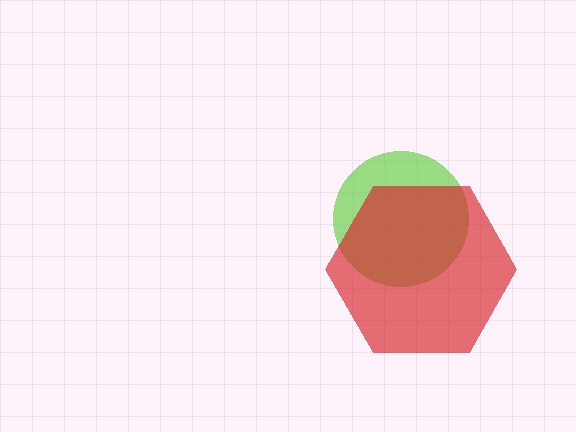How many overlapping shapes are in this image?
There are 2 overlapping shapes in the image.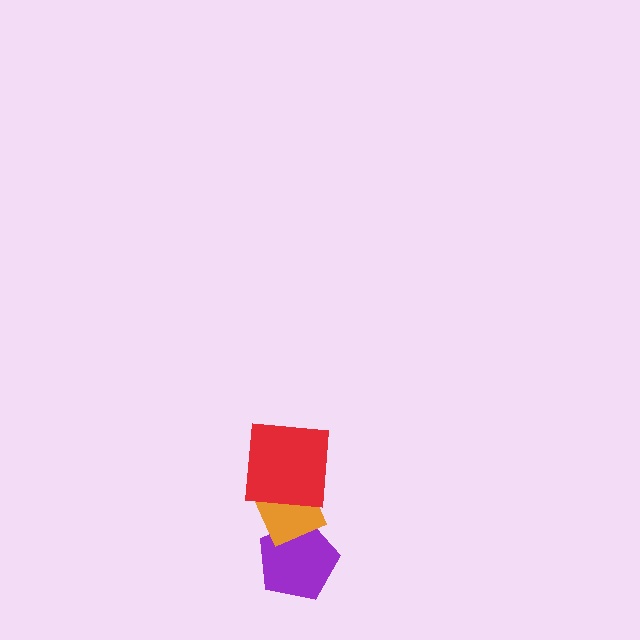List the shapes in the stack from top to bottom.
From top to bottom: the red square, the orange diamond, the purple pentagon.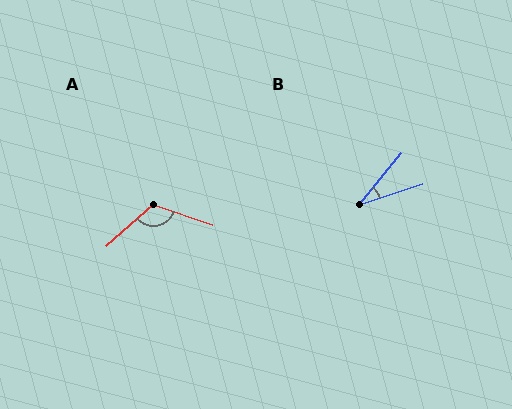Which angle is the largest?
A, at approximately 120 degrees.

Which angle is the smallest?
B, at approximately 33 degrees.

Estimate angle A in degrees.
Approximately 120 degrees.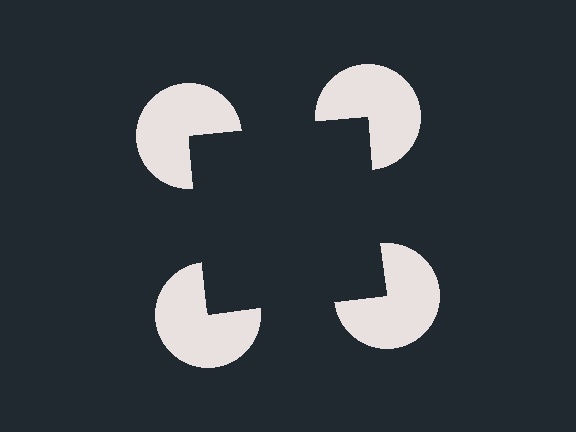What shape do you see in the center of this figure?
An illusory square — its edges are inferred from the aligned wedge cuts in the pac-man discs, not physically drawn.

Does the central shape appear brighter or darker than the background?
It typically appears slightly darker than the background, even though no actual brightness change is drawn.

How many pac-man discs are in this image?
There are 4 — one at each vertex of the illusory square.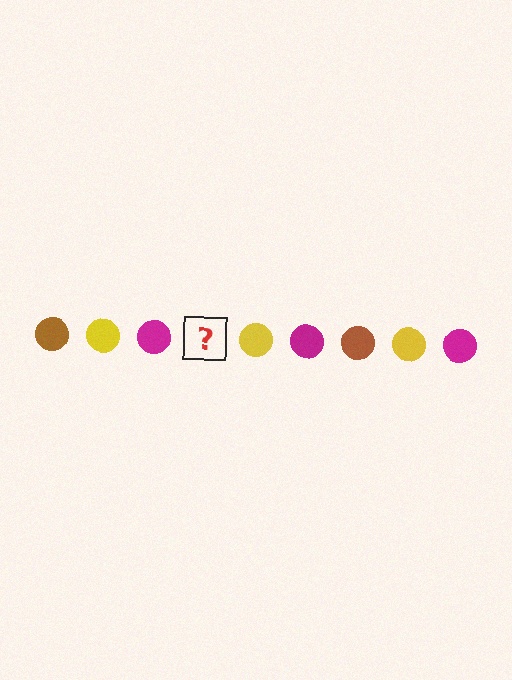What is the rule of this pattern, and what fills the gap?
The rule is that the pattern cycles through brown, yellow, magenta circles. The gap should be filled with a brown circle.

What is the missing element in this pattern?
The missing element is a brown circle.